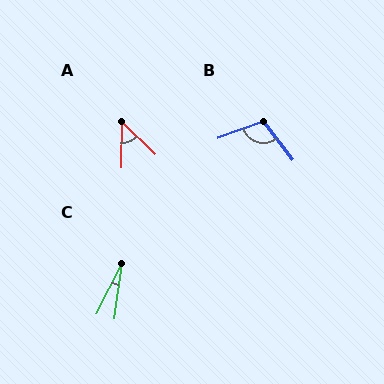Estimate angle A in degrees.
Approximately 47 degrees.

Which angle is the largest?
B, at approximately 108 degrees.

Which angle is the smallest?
C, at approximately 19 degrees.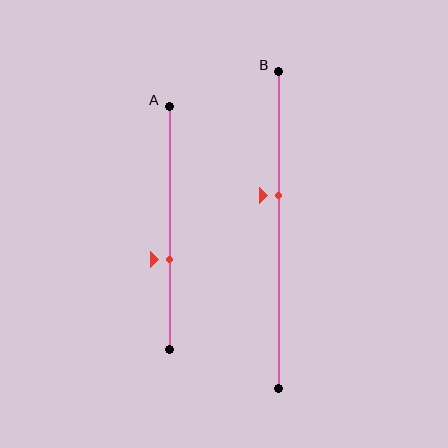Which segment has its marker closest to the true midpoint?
Segment B has its marker closest to the true midpoint.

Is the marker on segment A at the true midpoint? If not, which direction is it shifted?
No, the marker on segment A is shifted downward by about 13% of the segment length.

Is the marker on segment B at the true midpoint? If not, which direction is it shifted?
No, the marker on segment B is shifted upward by about 11% of the segment length.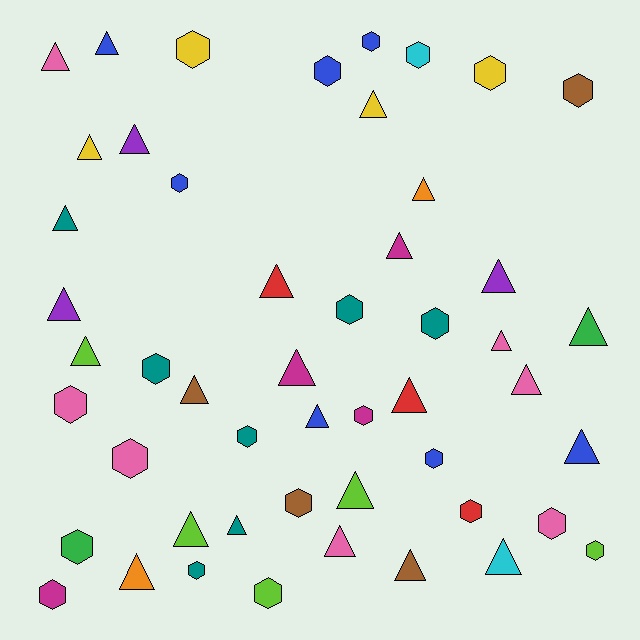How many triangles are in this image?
There are 27 triangles.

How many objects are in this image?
There are 50 objects.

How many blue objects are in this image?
There are 7 blue objects.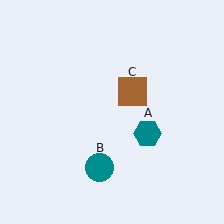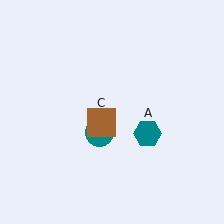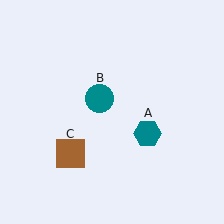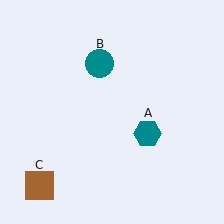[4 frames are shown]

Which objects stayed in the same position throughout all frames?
Teal hexagon (object A) remained stationary.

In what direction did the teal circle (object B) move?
The teal circle (object B) moved up.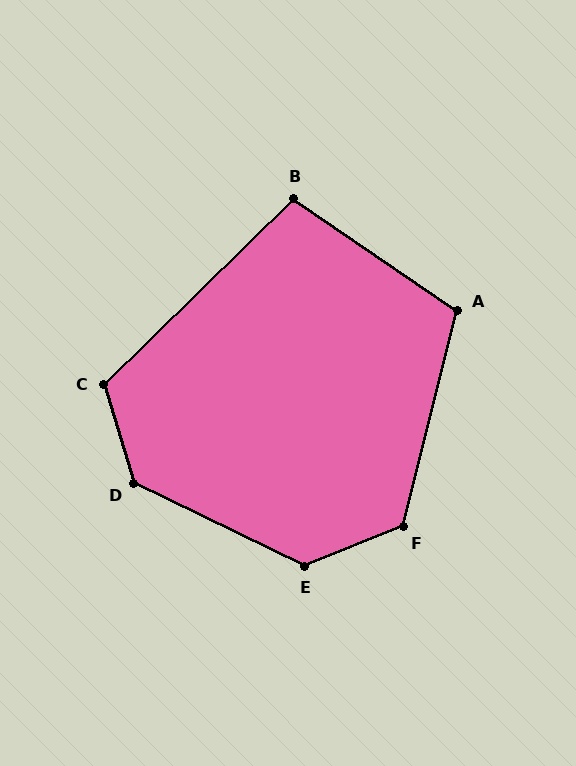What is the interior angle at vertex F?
Approximately 126 degrees (obtuse).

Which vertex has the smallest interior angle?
B, at approximately 101 degrees.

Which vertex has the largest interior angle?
D, at approximately 133 degrees.